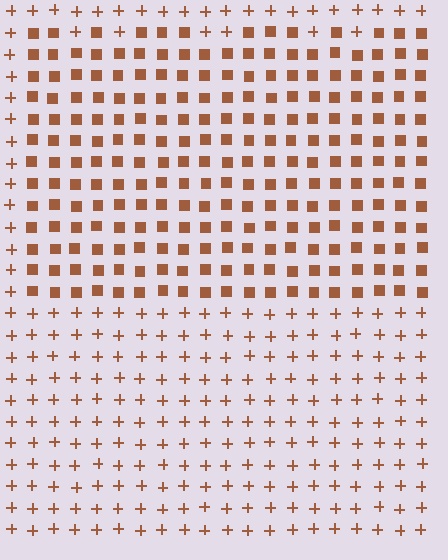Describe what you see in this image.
The image is filled with small brown elements arranged in a uniform grid. A rectangle-shaped region contains squares, while the surrounding area contains plus signs. The boundary is defined purely by the change in element shape.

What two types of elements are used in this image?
The image uses squares inside the rectangle region and plus signs outside it.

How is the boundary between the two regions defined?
The boundary is defined by a change in element shape: squares inside vs. plus signs outside. All elements share the same color and spacing.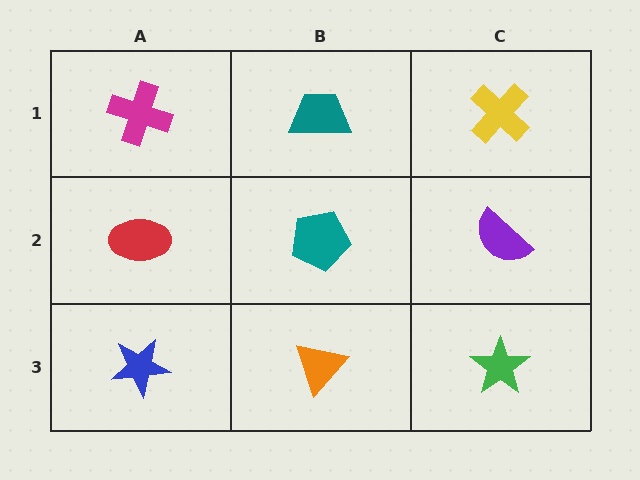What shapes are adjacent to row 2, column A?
A magenta cross (row 1, column A), a blue star (row 3, column A), a teal pentagon (row 2, column B).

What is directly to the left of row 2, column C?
A teal pentagon.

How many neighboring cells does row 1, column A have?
2.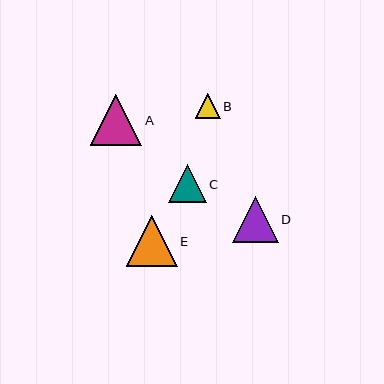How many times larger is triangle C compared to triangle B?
Triangle C is approximately 1.5 times the size of triangle B.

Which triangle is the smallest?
Triangle B is the smallest with a size of approximately 25 pixels.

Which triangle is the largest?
Triangle A is the largest with a size of approximately 51 pixels.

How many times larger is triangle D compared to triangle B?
Triangle D is approximately 1.8 times the size of triangle B.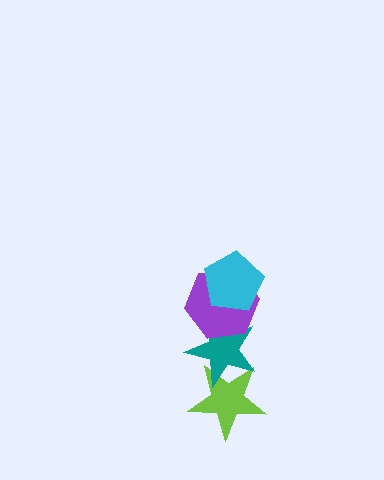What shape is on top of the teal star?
The purple hexagon is on top of the teal star.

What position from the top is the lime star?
The lime star is 4th from the top.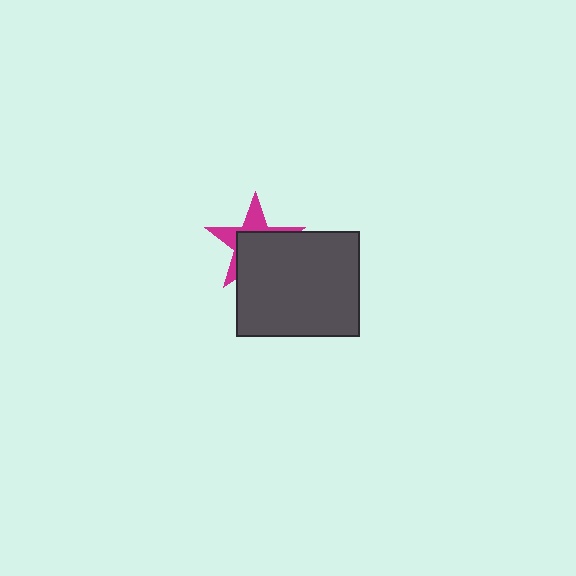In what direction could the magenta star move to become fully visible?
The magenta star could move toward the upper-left. That would shift it out from behind the dark gray rectangle entirely.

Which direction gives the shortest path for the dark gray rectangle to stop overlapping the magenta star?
Moving toward the lower-right gives the shortest separation.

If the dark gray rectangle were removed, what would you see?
You would see the complete magenta star.